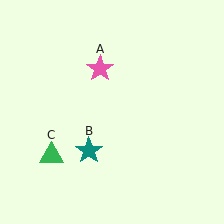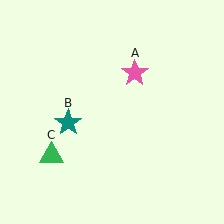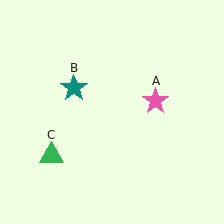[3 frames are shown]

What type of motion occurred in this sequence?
The pink star (object A), teal star (object B) rotated clockwise around the center of the scene.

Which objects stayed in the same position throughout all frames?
Green triangle (object C) remained stationary.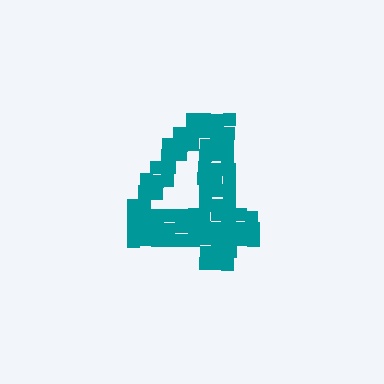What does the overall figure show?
The overall figure shows the digit 4.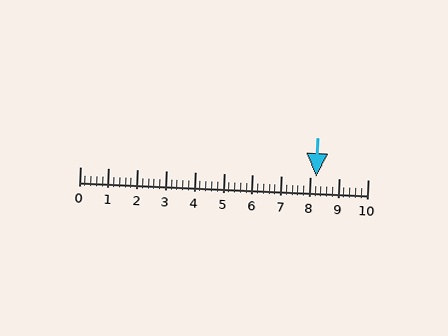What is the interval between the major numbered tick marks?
The major tick marks are spaced 1 units apart.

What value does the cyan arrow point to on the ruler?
The cyan arrow points to approximately 8.2.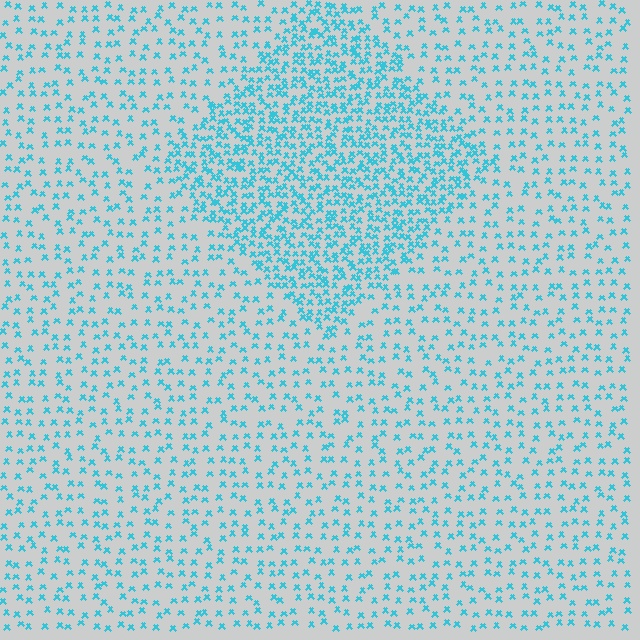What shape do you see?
I see a diamond.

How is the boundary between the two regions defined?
The boundary is defined by a change in element density (approximately 2.3x ratio). All elements are the same color, size, and shape.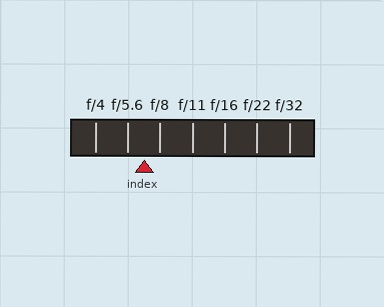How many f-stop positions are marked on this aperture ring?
There are 7 f-stop positions marked.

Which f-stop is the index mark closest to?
The index mark is closest to f/8.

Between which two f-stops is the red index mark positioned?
The index mark is between f/5.6 and f/8.